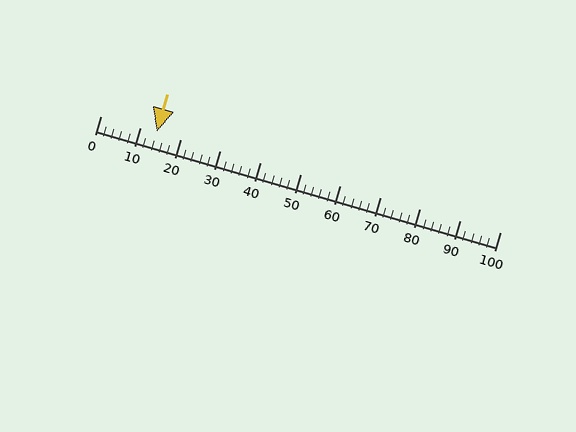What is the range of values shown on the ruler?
The ruler shows values from 0 to 100.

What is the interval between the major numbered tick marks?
The major tick marks are spaced 10 units apart.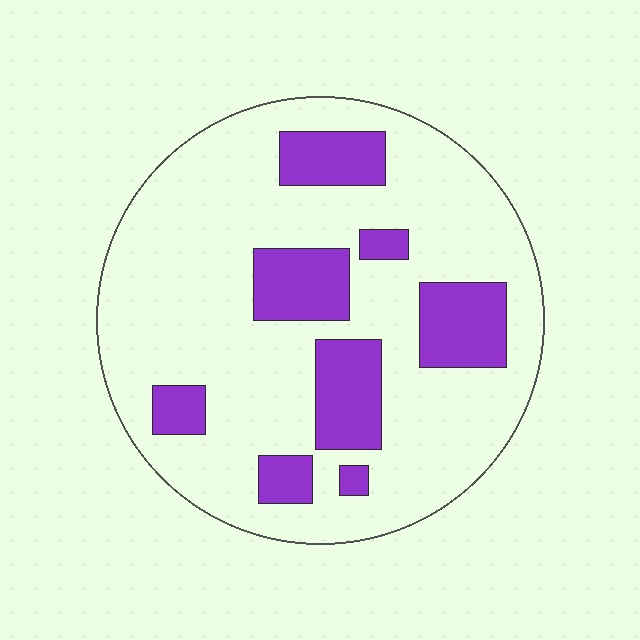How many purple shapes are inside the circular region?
8.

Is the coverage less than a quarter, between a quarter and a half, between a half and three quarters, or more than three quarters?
Less than a quarter.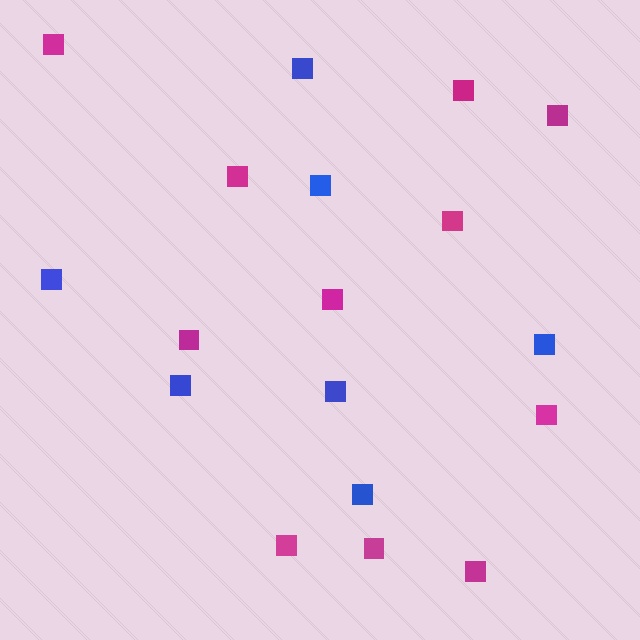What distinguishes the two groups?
There are 2 groups: one group of blue squares (7) and one group of magenta squares (11).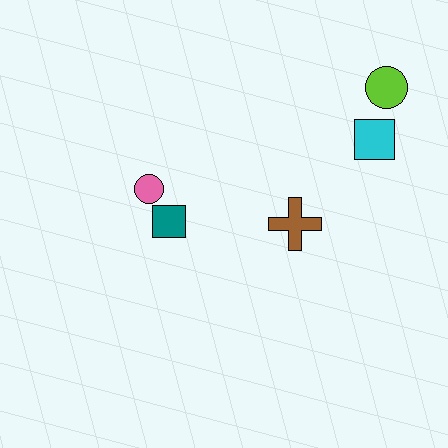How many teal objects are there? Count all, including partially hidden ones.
There is 1 teal object.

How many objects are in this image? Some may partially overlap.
There are 5 objects.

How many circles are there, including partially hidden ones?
There are 2 circles.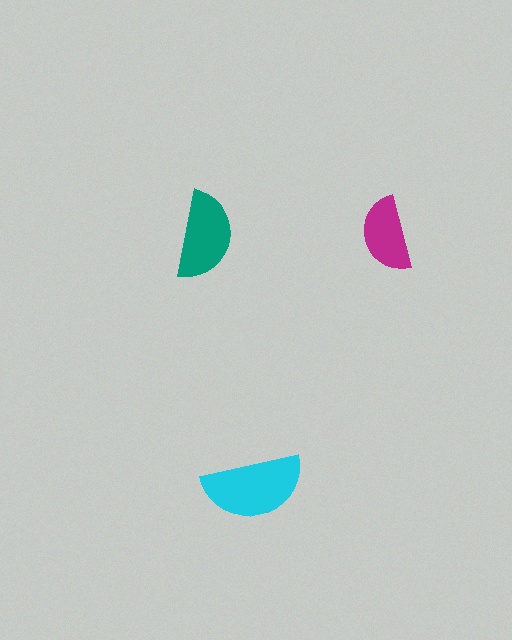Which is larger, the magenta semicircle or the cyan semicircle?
The cyan one.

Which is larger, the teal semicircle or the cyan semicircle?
The cyan one.